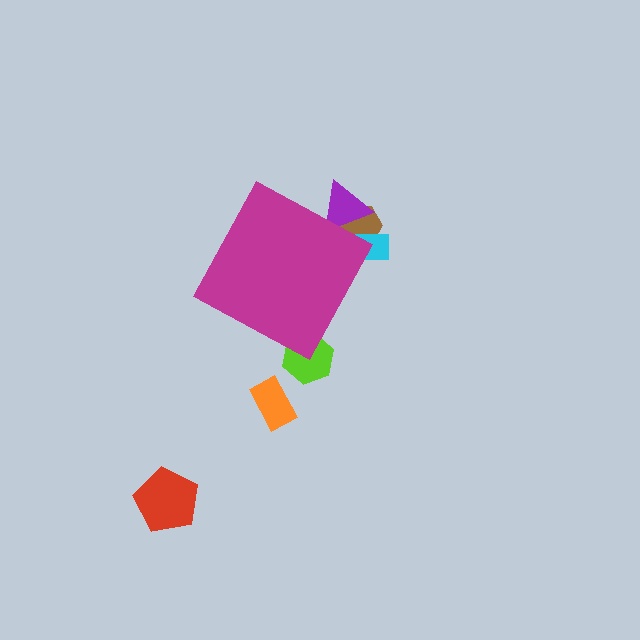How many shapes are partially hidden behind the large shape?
4 shapes are partially hidden.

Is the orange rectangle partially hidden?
No, the orange rectangle is fully visible.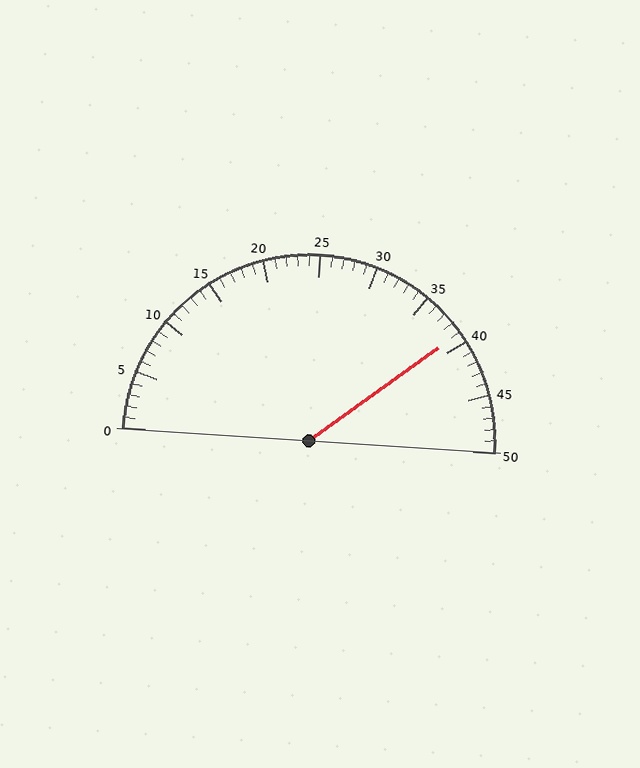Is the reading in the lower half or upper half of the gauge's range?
The reading is in the upper half of the range (0 to 50).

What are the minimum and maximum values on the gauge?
The gauge ranges from 0 to 50.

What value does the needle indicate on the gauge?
The needle indicates approximately 39.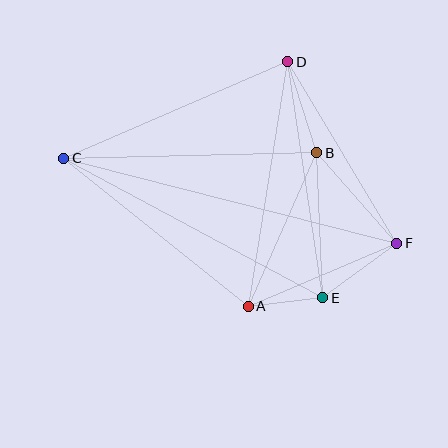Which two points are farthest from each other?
Points C and F are farthest from each other.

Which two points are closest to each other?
Points A and E are closest to each other.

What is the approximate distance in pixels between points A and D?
The distance between A and D is approximately 247 pixels.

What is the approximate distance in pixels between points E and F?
The distance between E and F is approximately 92 pixels.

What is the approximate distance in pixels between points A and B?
The distance between A and B is approximately 168 pixels.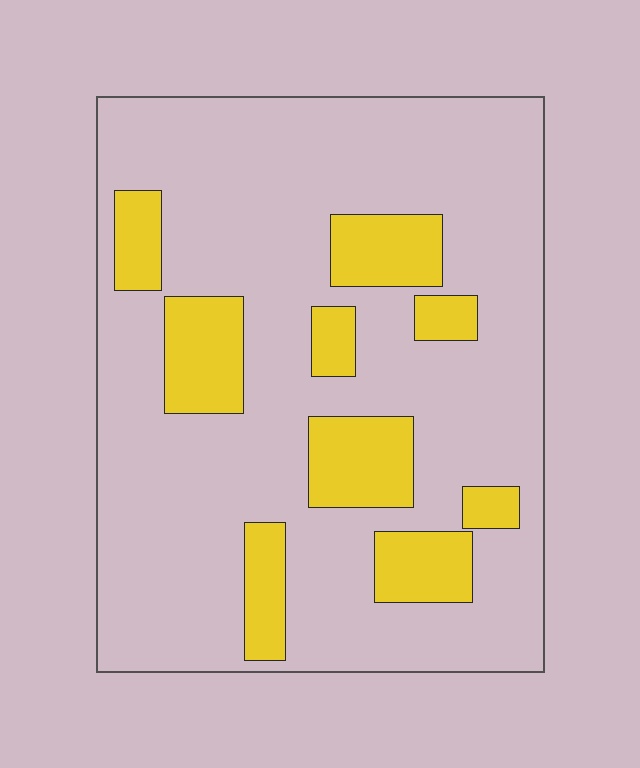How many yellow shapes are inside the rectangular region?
9.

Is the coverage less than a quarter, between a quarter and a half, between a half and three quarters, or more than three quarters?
Less than a quarter.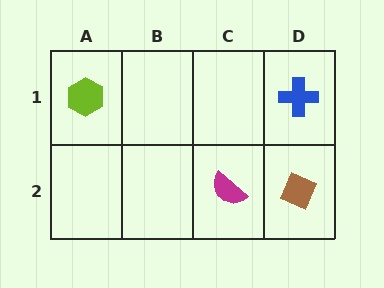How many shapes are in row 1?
2 shapes.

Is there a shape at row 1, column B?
No, that cell is empty.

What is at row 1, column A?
A lime hexagon.